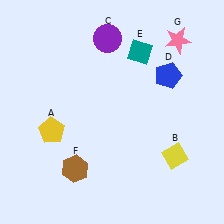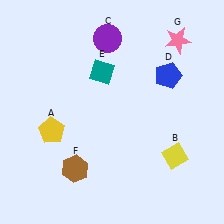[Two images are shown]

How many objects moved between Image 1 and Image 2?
1 object moved between the two images.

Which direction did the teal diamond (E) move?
The teal diamond (E) moved left.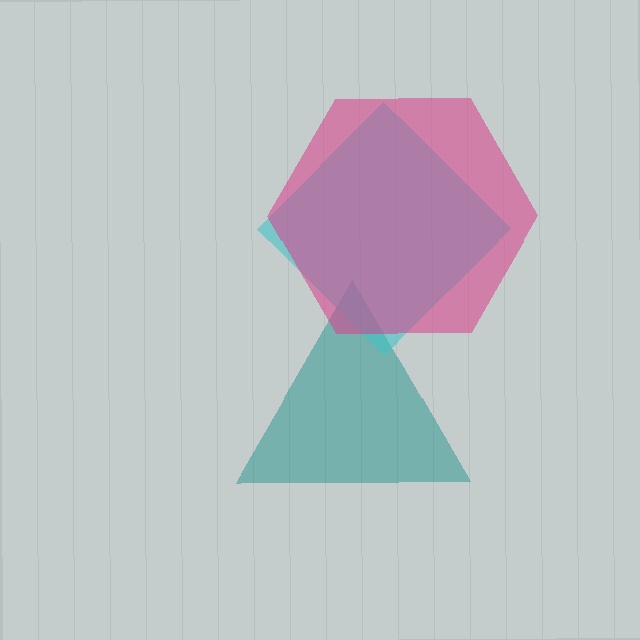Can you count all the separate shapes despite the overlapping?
Yes, there are 3 separate shapes.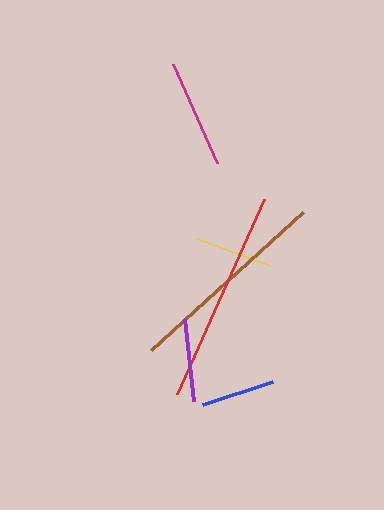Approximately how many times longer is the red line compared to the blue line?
The red line is approximately 2.9 times the length of the blue line.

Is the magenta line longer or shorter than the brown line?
The brown line is longer than the magenta line.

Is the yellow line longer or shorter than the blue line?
The yellow line is longer than the blue line.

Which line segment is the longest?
The red line is the longest at approximately 215 pixels.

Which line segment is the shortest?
The blue line is the shortest at approximately 74 pixels.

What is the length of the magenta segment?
The magenta segment is approximately 109 pixels long.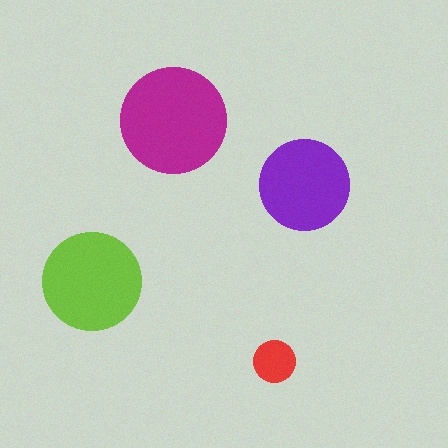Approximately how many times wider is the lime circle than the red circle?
About 2.5 times wider.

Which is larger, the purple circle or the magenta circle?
The magenta one.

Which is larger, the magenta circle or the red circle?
The magenta one.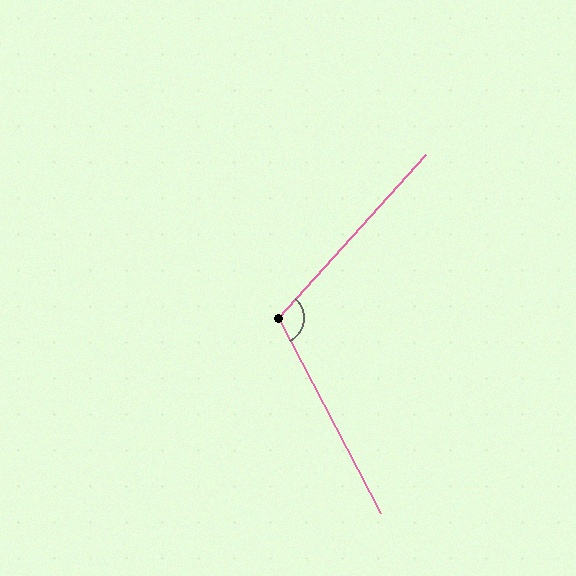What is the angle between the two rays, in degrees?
Approximately 110 degrees.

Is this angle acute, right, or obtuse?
It is obtuse.